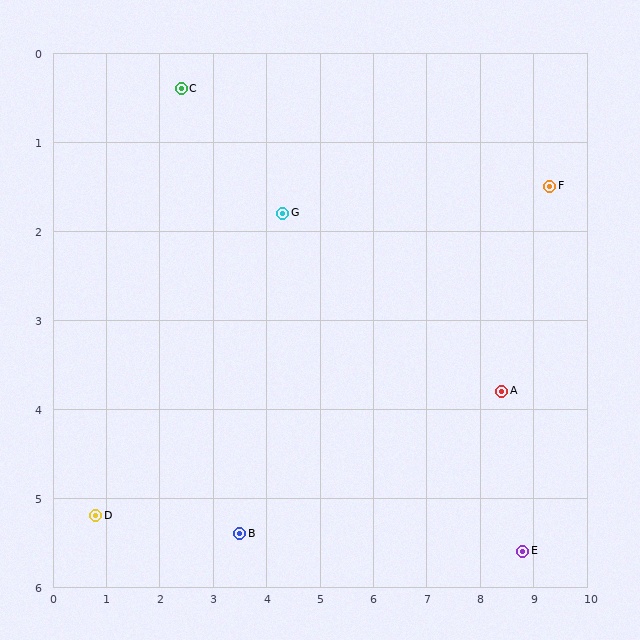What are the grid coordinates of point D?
Point D is at approximately (0.8, 5.2).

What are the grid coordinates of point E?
Point E is at approximately (8.8, 5.6).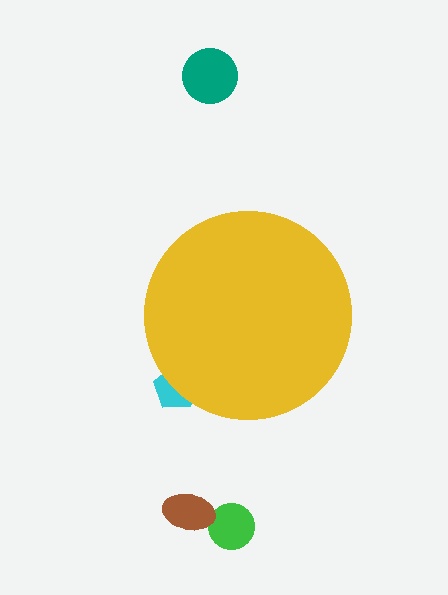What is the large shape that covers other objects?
A yellow circle.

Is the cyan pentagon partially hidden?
Yes, the cyan pentagon is partially hidden behind the yellow circle.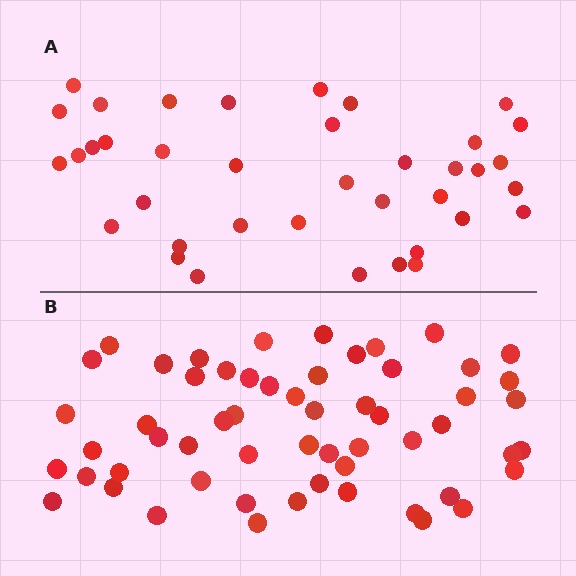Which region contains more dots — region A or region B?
Region B (the bottom region) has more dots.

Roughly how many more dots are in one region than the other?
Region B has approximately 20 more dots than region A.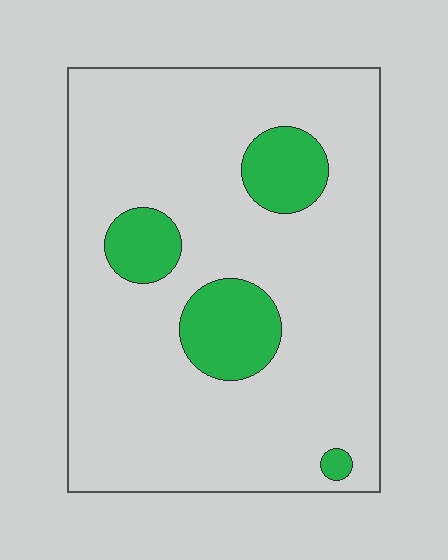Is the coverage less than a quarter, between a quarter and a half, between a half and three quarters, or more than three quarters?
Less than a quarter.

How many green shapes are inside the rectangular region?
4.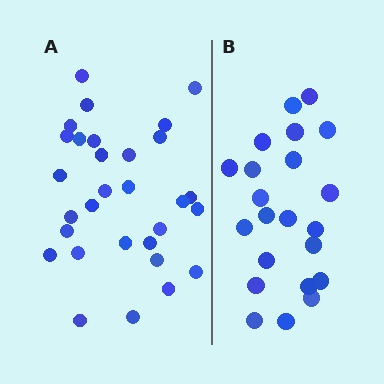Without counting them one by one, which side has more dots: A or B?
Region A (the left region) has more dots.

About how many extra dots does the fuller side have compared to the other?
Region A has roughly 8 or so more dots than region B.